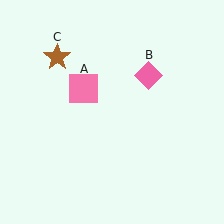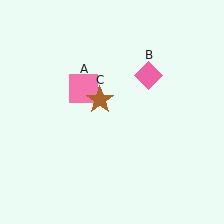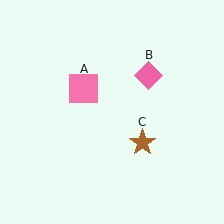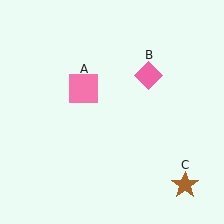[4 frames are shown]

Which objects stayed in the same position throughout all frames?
Pink square (object A) and pink diamond (object B) remained stationary.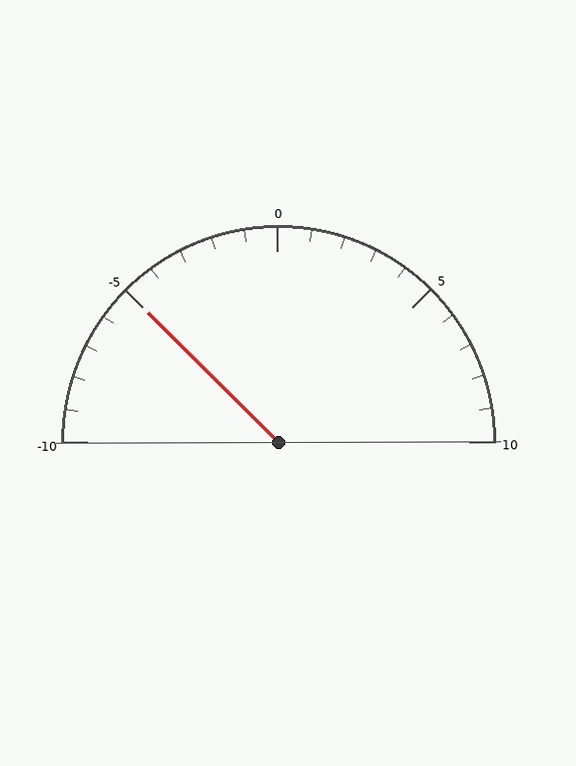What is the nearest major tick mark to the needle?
The nearest major tick mark is -5.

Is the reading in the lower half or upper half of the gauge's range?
The reading is in the lower half of the range (-10 to 10).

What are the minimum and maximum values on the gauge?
The gauge ranges from -10 to 10.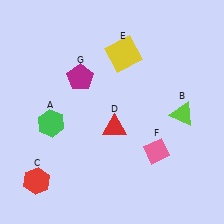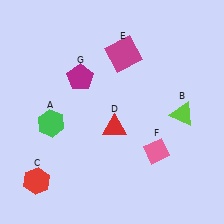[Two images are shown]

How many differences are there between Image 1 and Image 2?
There is 1 difference between the two images.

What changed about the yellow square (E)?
In Image 1, E is yellow. In Image 2, it changed to magenta.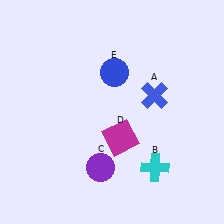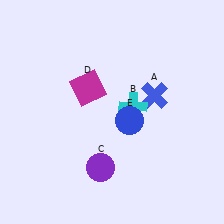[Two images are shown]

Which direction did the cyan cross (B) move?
The cyan cross (B) moved up.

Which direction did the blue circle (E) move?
The blue circle (E) moved down.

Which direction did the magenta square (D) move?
The magenta square (D) moved up.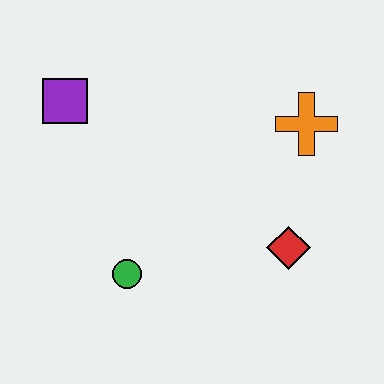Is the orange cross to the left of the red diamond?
No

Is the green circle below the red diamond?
Yes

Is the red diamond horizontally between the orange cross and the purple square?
Yes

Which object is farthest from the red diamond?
The purple square is farthest from the red diamond.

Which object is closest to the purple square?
The green circle is closest to the purple square.